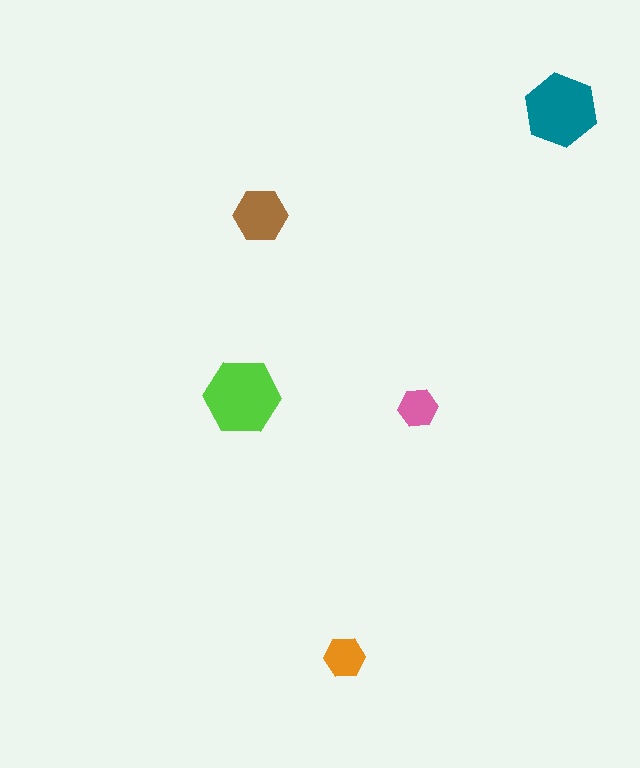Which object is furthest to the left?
The lime hexagon is leftmost.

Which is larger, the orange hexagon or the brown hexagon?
The brown one.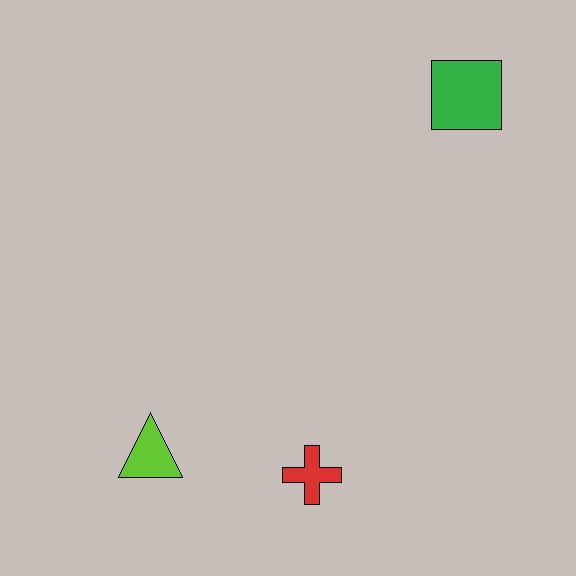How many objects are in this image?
There are 3 objects.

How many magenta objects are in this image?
There are no magenta objects.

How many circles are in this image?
There are no circles.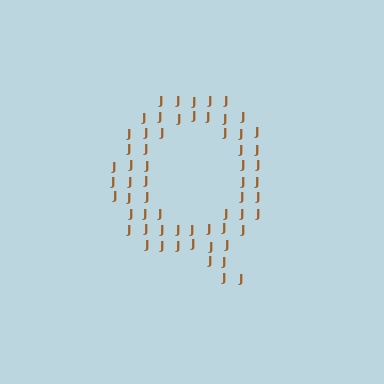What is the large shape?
The large shape is the letter Q.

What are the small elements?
The small elements are letter J's.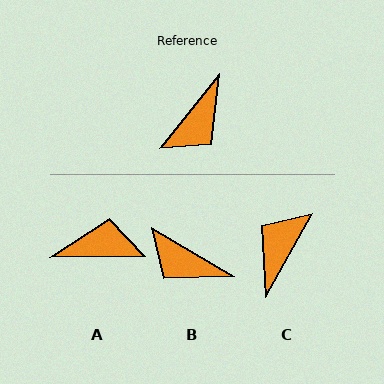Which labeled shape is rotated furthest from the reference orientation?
C, about 171 degrees away.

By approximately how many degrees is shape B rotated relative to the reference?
Approximately 82 degrees clockwise.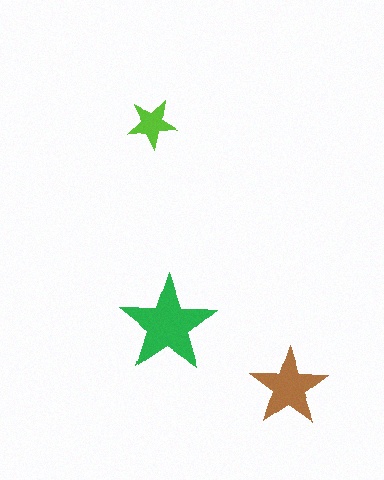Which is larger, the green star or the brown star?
The green one.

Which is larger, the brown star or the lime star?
The brown one.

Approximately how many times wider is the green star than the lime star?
About 2 times wider.